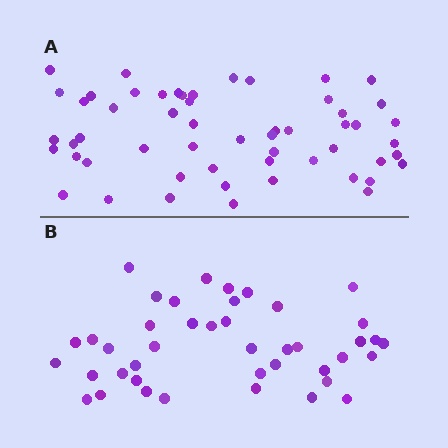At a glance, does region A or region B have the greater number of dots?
Region A (the top region) has more dots.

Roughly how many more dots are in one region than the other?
Region A has approximately 15 more dots than region B.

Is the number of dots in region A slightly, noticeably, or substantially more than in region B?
Region A has noticeably more, but not dramatically so. The ratio is roughly 1.3 to 1.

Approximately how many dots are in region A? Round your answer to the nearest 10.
About 60 dots. (The exact count is 55, which rounds to 60.)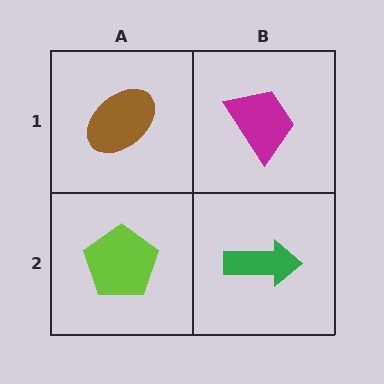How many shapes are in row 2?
2 shapes.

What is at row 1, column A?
A brown ellipse.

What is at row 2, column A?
A lime pentagon.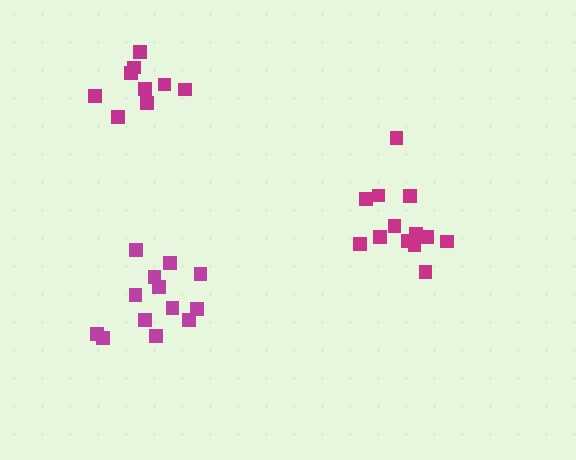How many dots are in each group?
Group 1: 9 dots, Group 2: 13 dots, Group 3: 13 dots (35 total).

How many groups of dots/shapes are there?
There are 3 groups.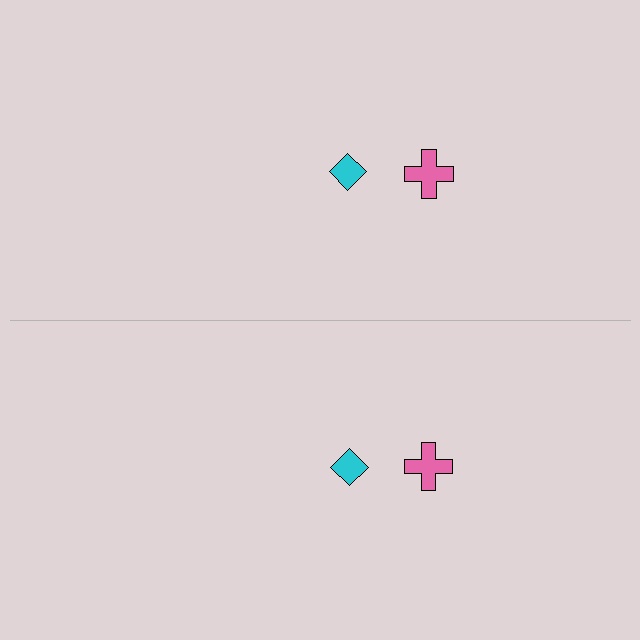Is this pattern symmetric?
Yes, this pattern has bilateral (reflection) symmetry.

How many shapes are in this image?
There are 4 shapes in this image.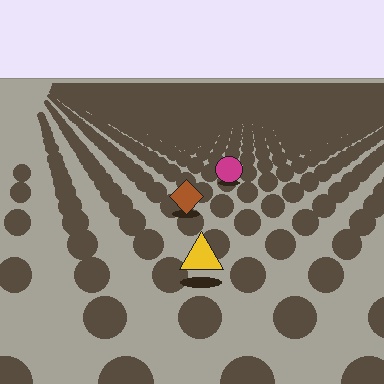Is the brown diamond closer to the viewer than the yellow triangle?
No. The yellow triangle is closer — you can tell from the texture gradient: the ground texture is coarser near it.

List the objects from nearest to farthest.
From nearest to farthest: the yellow triangle, the brown diamond, the magenta circle.